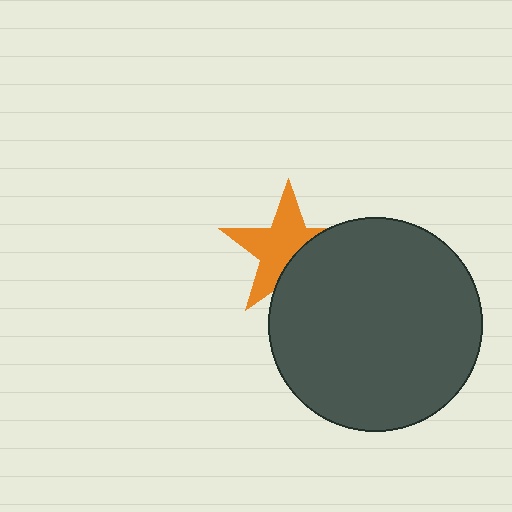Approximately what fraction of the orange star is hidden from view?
Roughly 37% of the orange star is hidden behind the dark gray circle.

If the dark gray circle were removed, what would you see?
You would see the complete orange star.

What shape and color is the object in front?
The object in front is a dark gray circle.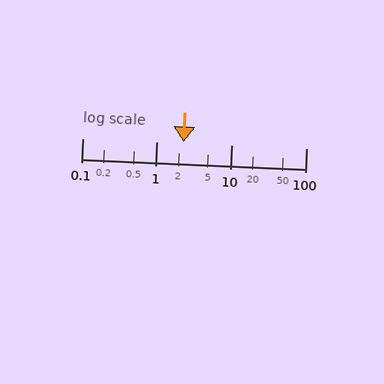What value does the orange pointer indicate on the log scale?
The pointer indicates approximately 2.3.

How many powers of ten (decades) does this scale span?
The scale spans 3 decades, from 0.1 to 100.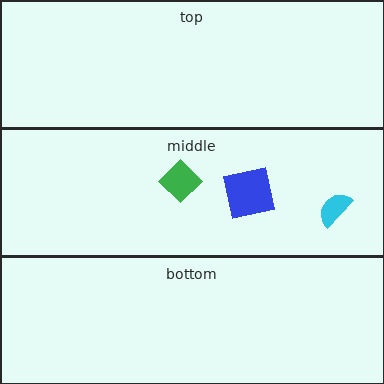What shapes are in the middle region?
The cyan semicircle, the blue square, the green diamond.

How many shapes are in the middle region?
3.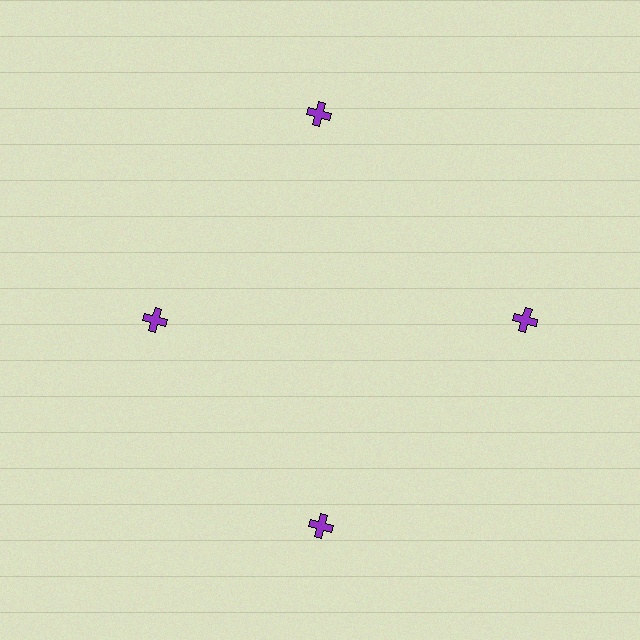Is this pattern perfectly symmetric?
No. The 4 purple crosses are arranged in a ring, but one element near the 9 o'clock position is pulled inward toward the center, breaking the 4-fold rotational symmetry.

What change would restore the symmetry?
The symmetry would be restored by moving it outward, back onto the ring so that all 4 crosses sit at equal angles and equal distance from the center.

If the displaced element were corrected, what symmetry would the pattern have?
It would have 4-fold rotational symmetry — the pattern would map onto itself every 90 degrees.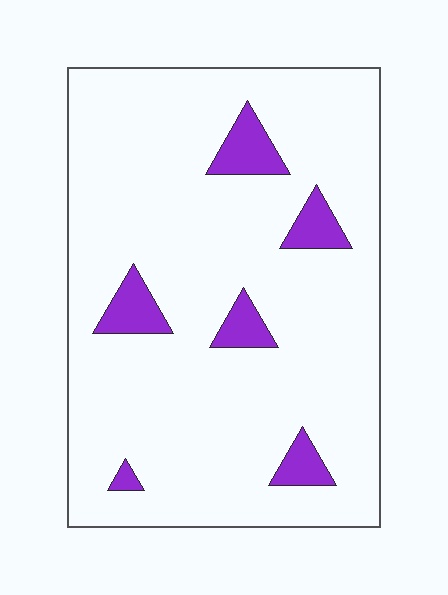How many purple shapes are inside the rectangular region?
6.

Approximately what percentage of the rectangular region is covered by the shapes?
Approximately 10%.